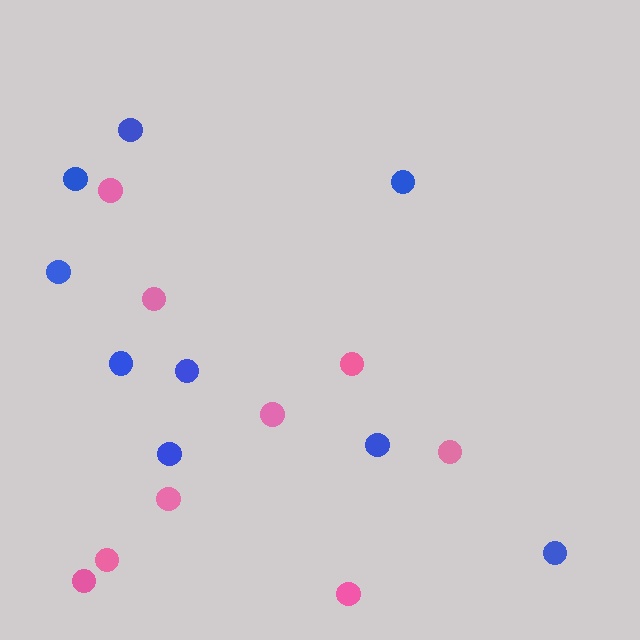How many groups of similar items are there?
There are 2 groups: one group of pink circles (9) and one group of blue circles (9).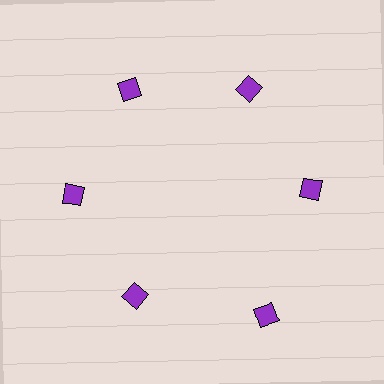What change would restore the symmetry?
The symmetry would be restored by moving it inward, back onto the ring so that all 6 diamonds sit at equal angles and equal distance from the center.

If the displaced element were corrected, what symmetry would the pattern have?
It would have 6-fold rotational symmetry — the pattern would map onto itself every 60 degrees.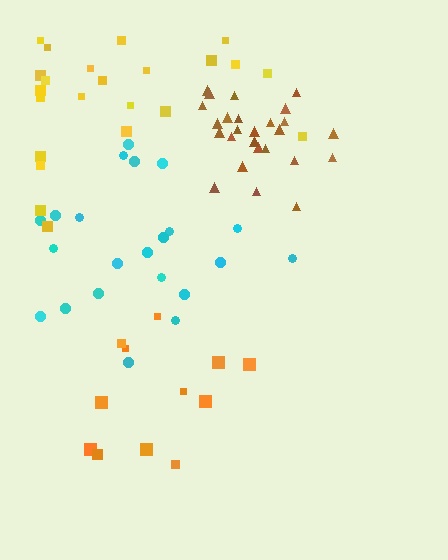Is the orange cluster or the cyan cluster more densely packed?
Cyan.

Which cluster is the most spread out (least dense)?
Orange.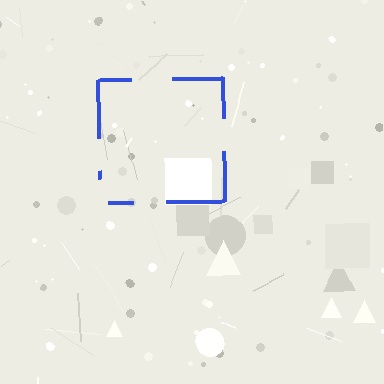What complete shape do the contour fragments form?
The contour fragments form a square.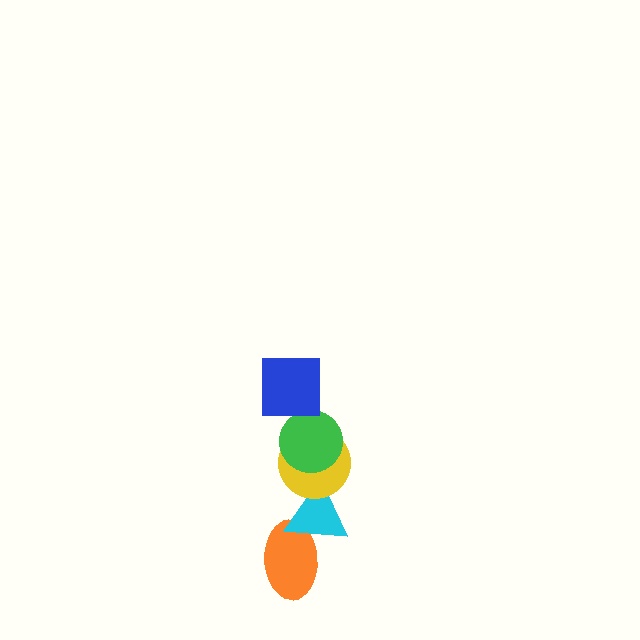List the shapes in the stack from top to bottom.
From top to bottom: the blue square, the green circle, the yellow circle, the cyan triangle, the orange ellipse.